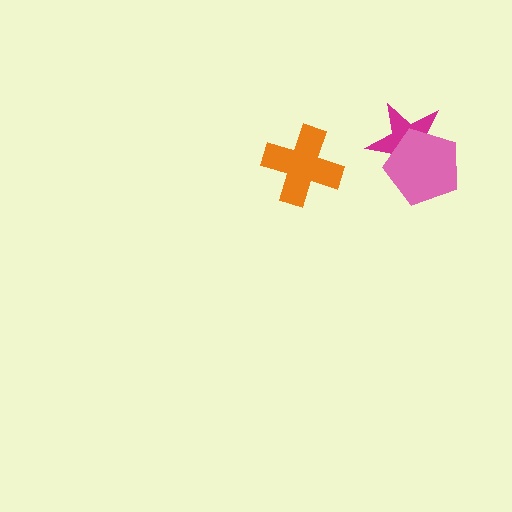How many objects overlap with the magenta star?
1 object overlaps with the magenta star.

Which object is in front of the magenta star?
The pink pentagon is in front of the magenta star.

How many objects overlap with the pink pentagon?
1 object overlaps with the pink pentagon.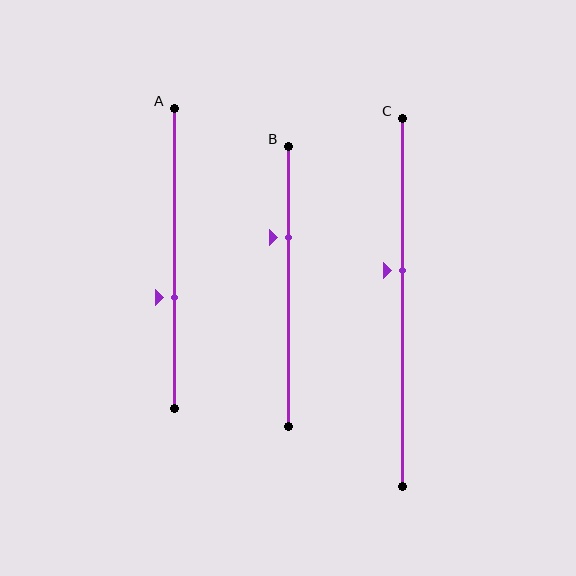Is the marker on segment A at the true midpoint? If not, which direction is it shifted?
No, the marker on segment A is shifted downward by about 13% of the segment length.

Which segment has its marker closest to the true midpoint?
Segment C has its marker closest to the true midpoint.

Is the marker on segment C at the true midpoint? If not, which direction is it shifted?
No, the marker on segment C is shifted upward by about 9% of the segment length.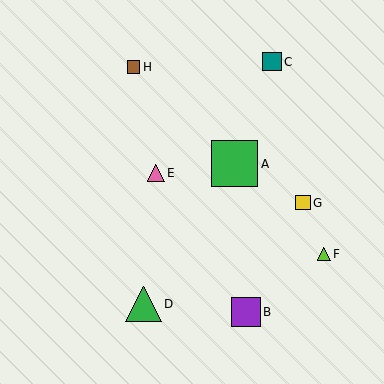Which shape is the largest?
The green square (labeled A) is the largest.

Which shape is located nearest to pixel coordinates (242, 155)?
The green square (labeled A) at (235, 164) is nearest to that location.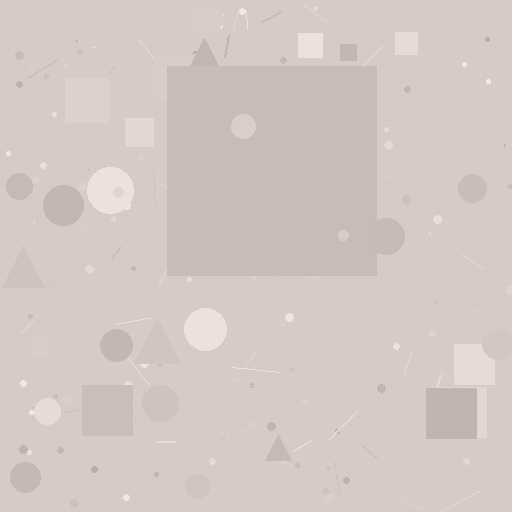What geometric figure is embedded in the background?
A square is embedded in the background.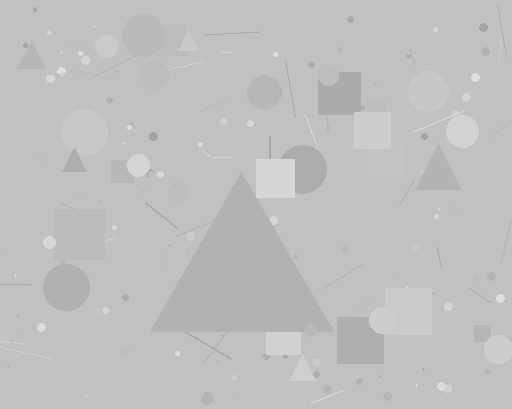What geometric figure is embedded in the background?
A triangle is embedded in the background.